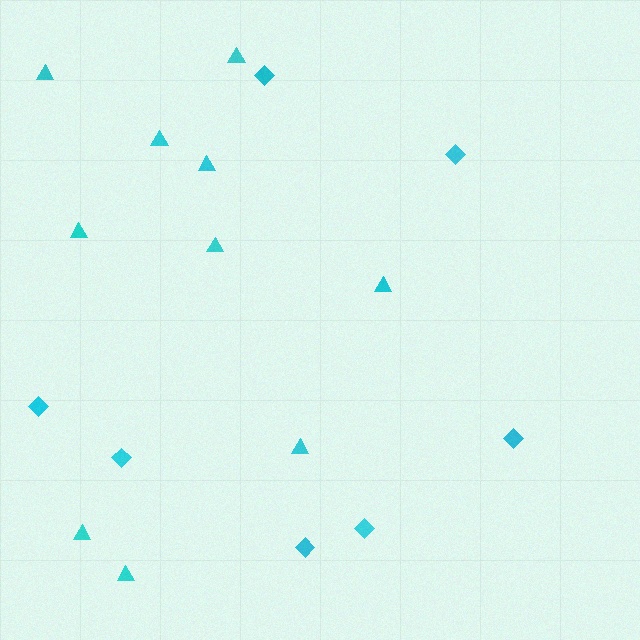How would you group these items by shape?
There are 2 groups: one group of diamonds (7) and one group of triangles (10).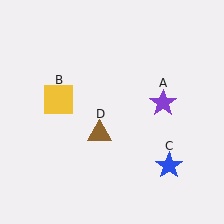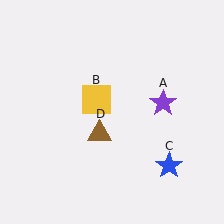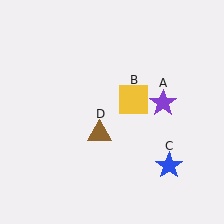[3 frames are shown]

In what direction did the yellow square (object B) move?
The yellow square (object B) moved right.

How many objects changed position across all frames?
1 object changed position: yellow square (object B).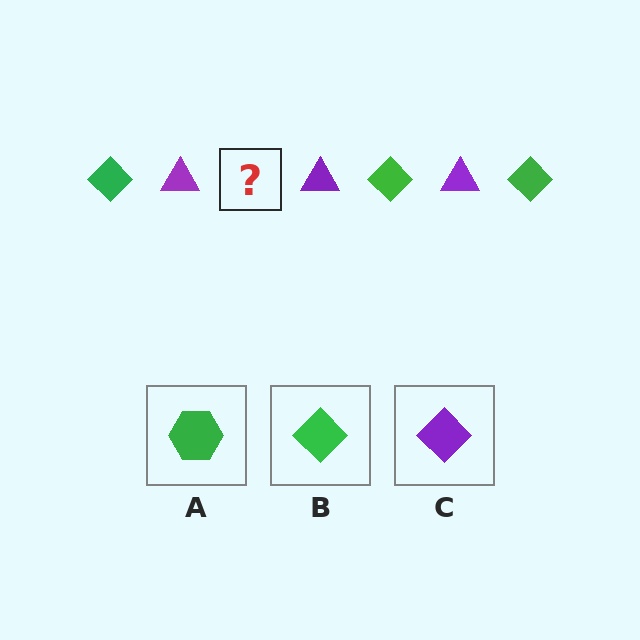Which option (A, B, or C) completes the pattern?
B.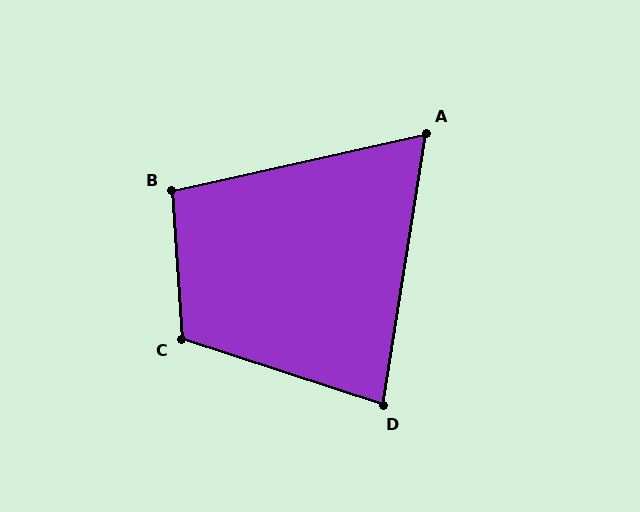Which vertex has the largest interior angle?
C, at approximately 111 degrees.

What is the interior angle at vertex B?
Approximately 99 degrees (obtuse).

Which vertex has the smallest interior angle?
A, at approximately 69 degrees.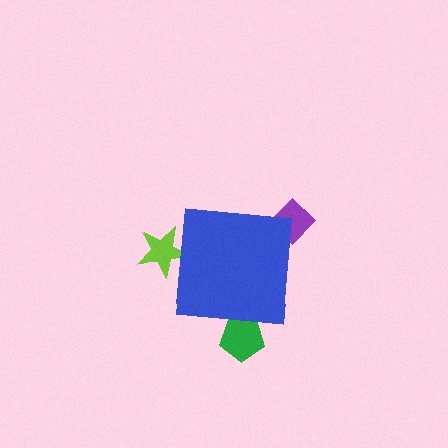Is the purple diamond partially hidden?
Yes, the purple diamond is partially hidden behind the blue square.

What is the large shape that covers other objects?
A blue square.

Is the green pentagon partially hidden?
Yes, the green pentagon is partially hidden behind the blue square.